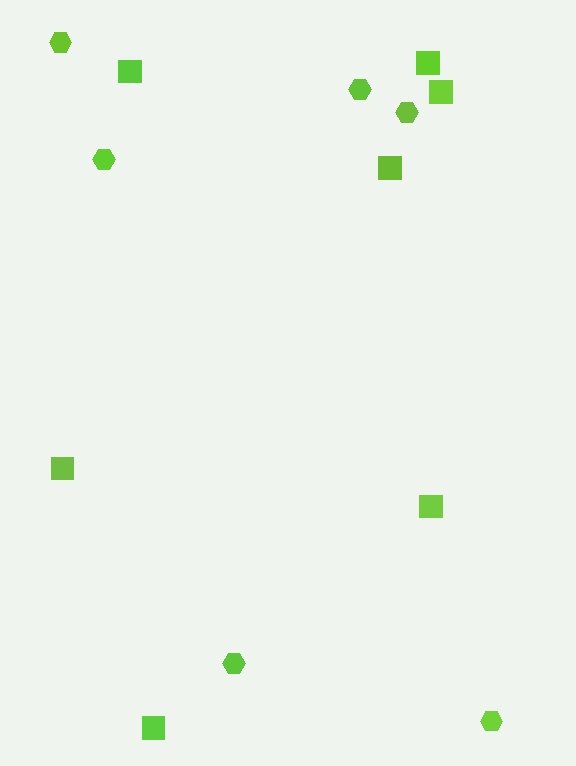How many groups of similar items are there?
There are 2 groups: one group of squares (7) and one group of hexagons (6).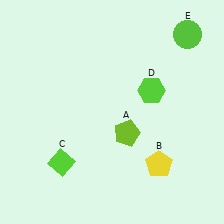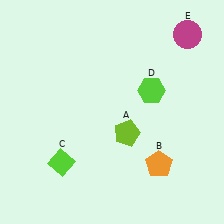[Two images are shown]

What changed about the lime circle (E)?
In Image 1, E is lime. In Image 2, it changed to magenta.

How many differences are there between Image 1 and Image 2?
There are 2 differences between the two images.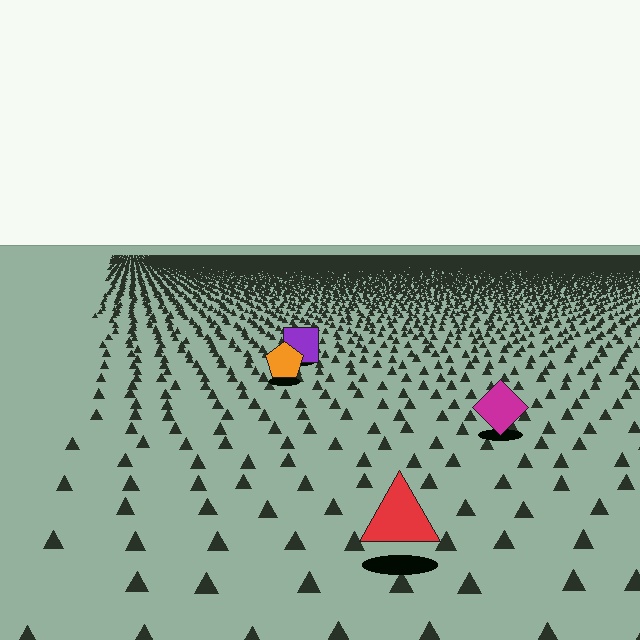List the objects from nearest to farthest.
From nearest to farthest: the red triangle, the magenta diamond, the orange pentagon, the purple square.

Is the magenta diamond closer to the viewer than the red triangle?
No. The red triangle is closer — you can tell from the texture gradient: the ground texture is coarser near it.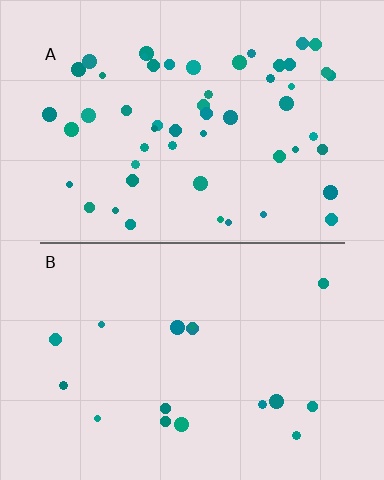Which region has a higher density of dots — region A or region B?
A (the top).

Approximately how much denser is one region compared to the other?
Approximately 3.2× — region A over region B.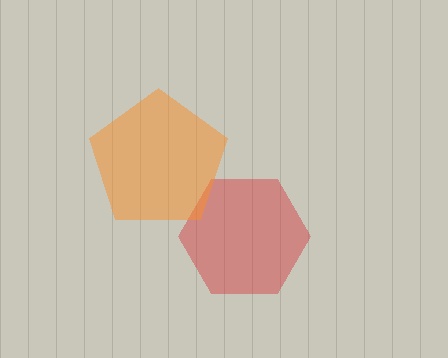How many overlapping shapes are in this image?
There are 2 overlapping shapes in the image.